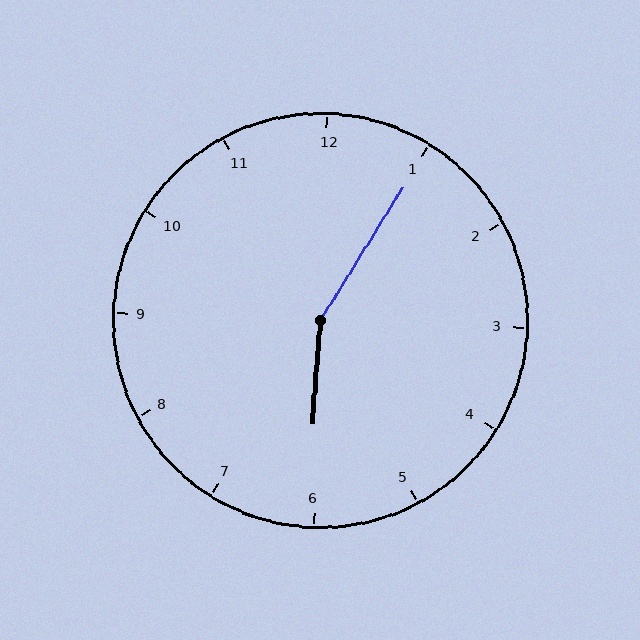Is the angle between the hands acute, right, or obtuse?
It is obtuse.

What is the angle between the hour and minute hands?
Approximately 152 degrees.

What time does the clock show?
6:05.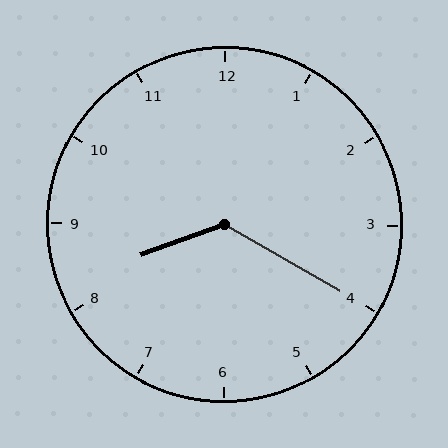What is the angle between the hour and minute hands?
Approximately 130 degrees.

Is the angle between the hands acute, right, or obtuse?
It is obtuse.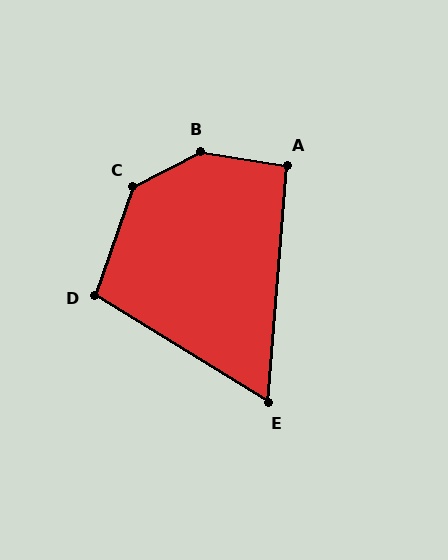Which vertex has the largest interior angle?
B, at approximately 143 degrees.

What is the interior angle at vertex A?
Approximately 95 degrees (approximately right).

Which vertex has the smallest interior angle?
E, at approximately 63 degrees.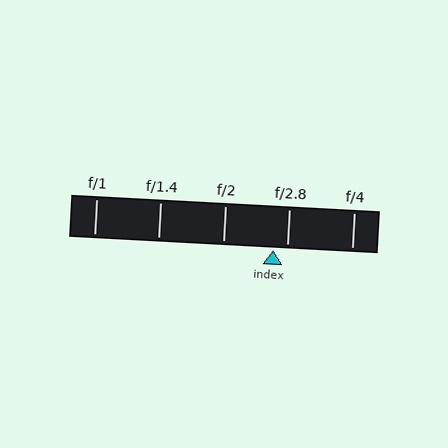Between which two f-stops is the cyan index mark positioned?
The index mark is between f/2 and f/2.8.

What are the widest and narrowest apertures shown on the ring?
The widest aperture shown is f/1 and the narrowest is f/4.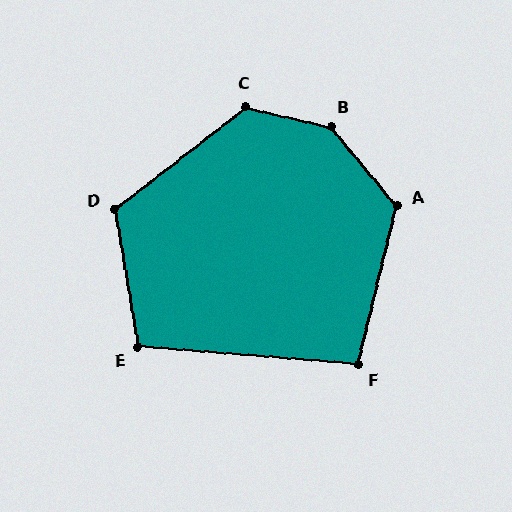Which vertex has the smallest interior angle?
F, at approximately 99 degrees.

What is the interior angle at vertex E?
Approximately 104 degrees (obtuse).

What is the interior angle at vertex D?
Approximately 118 degrees (obtuse).